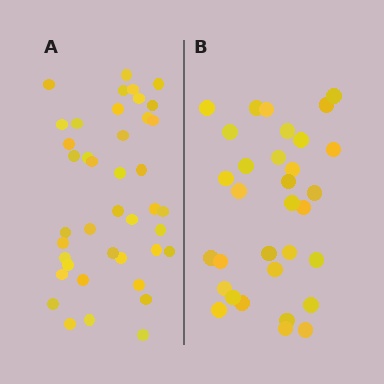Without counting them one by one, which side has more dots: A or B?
Region A (the left region) has more dots.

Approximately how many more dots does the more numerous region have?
Region A has roughly 8 or so more dots than region B.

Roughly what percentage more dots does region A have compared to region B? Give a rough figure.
About 30% more.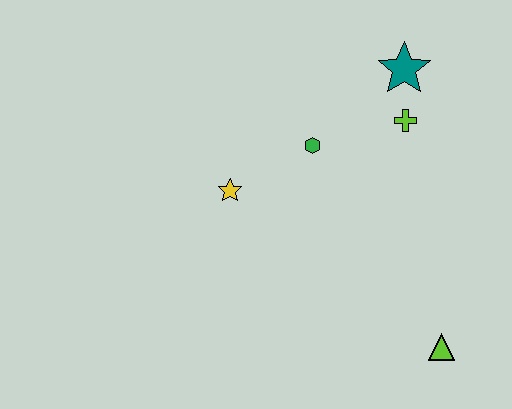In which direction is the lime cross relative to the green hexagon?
The lime cross is to the right of the green hexagon.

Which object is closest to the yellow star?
The green hexagon is closest to the yellow star.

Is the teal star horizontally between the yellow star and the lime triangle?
Yes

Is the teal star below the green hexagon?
No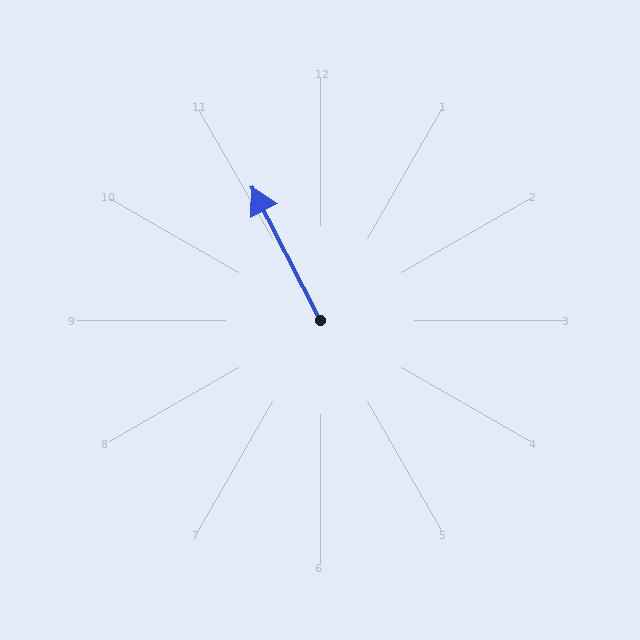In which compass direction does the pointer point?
Northwest.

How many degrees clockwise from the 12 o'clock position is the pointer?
Approximately 333 degrees.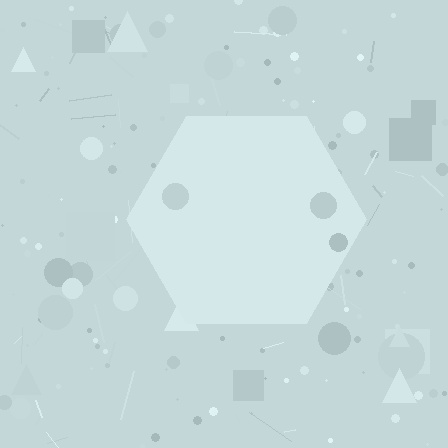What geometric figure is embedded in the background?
A hexagon is embedded in the background.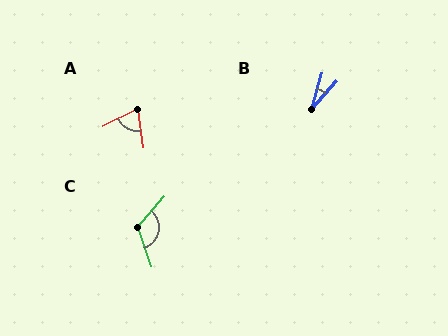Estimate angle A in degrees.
Approximately 71 degrees.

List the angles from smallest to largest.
B (26°), A (71°), C (121°).